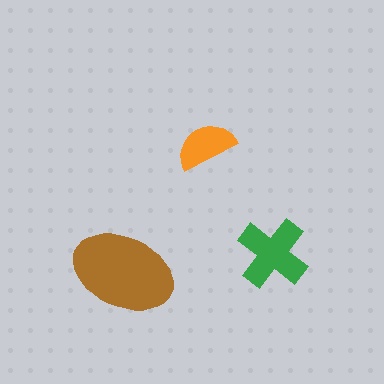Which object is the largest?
The brown ellipse.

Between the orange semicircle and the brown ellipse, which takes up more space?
The brown ellipse.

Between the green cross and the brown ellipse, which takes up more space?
The brown ellipse.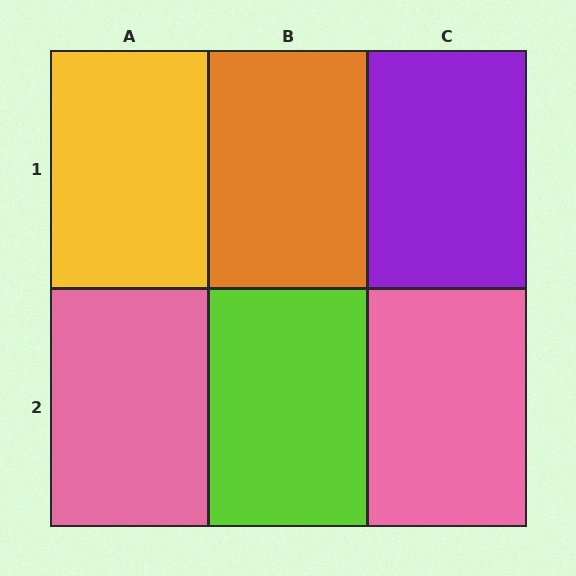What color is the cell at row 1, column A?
Yellow.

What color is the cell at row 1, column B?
Orange.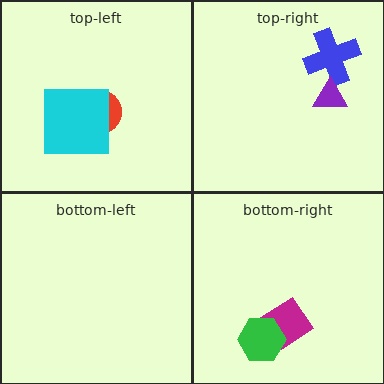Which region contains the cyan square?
The top-left region.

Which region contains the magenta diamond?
The bottom-right region.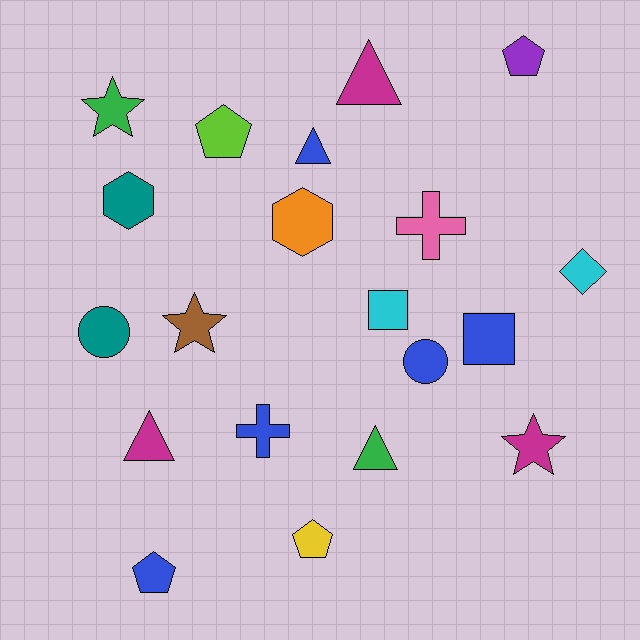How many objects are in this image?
There are 20 objects.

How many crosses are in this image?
There are 2 crosses.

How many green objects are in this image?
There are 2 green objects.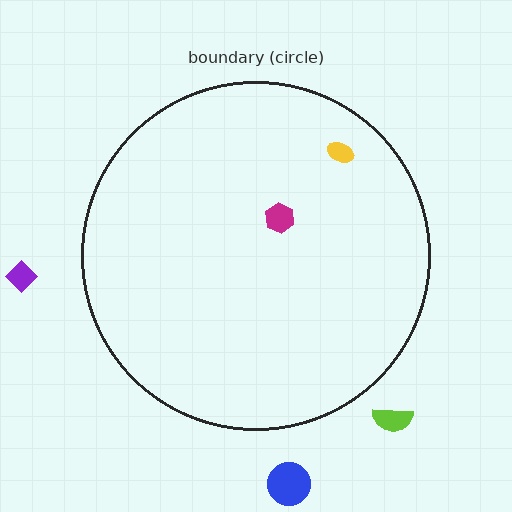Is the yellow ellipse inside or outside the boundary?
Inside.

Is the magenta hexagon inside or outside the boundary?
Inside.